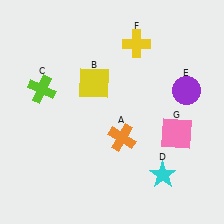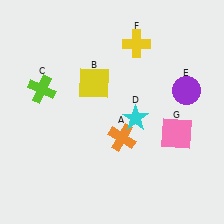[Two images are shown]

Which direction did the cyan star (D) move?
The cyan star (D) moved up.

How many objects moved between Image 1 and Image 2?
1 object moved between the two images.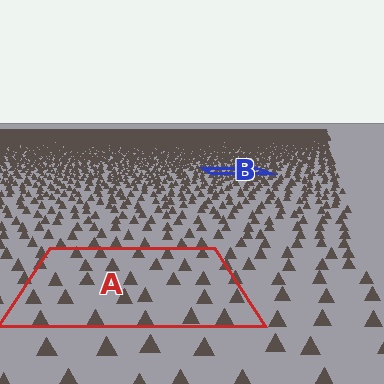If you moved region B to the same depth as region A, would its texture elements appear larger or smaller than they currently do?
They would appear larger. At a closer depth, the same texture elements are projected at a bigger on-screen size.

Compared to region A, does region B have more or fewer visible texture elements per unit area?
Region B has more texture elements per unit area — they are packed more densely because it is farther away.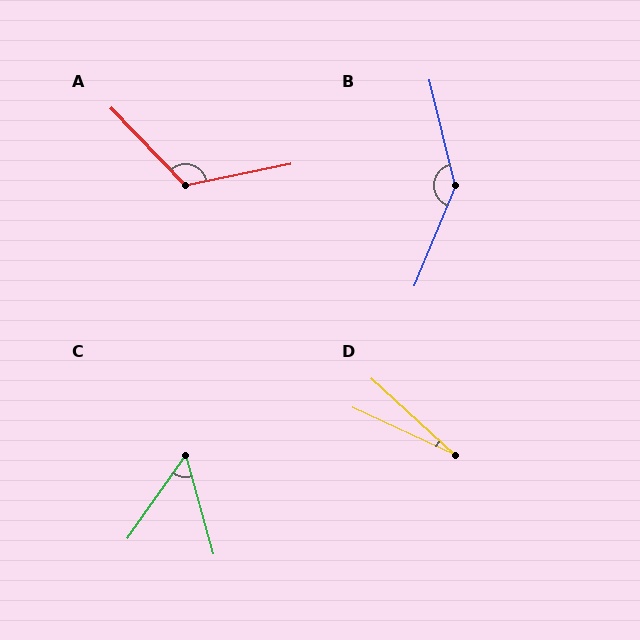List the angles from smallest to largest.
D (18°), C (51°), A (122°), B (144°).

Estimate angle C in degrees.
Approximately 51 degrees.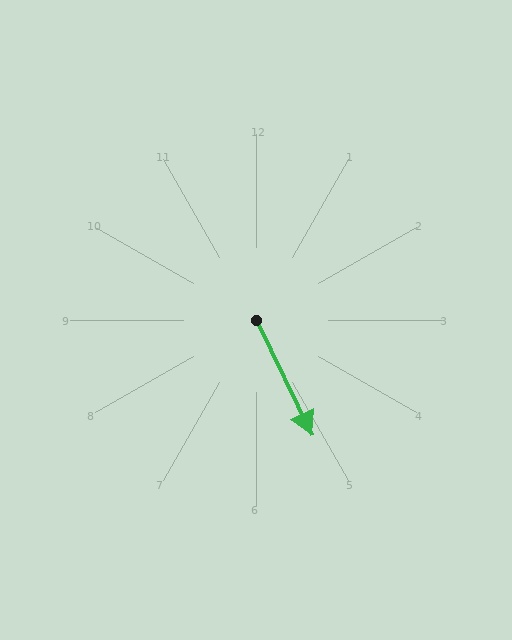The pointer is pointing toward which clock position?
Roughly 5 o'clock.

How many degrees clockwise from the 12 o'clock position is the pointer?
Approximately 154 degrees.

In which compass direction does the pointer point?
Southeast.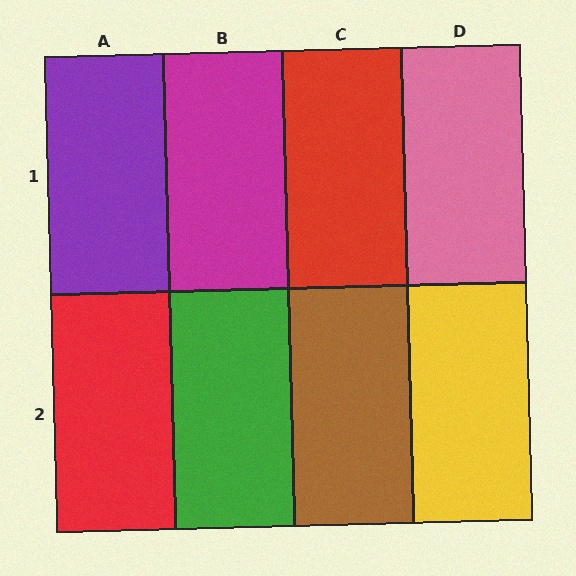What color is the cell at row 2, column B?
Green.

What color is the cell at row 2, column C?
Brown.